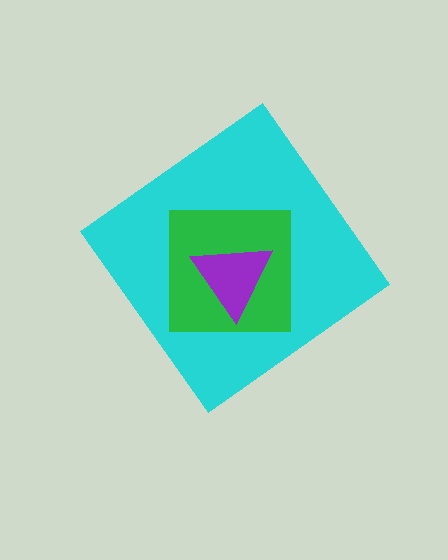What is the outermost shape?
The cyan diamond.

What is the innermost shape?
The purple triangle.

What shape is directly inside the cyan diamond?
The green square.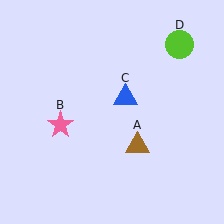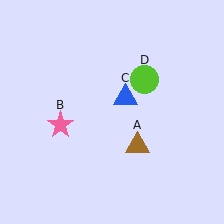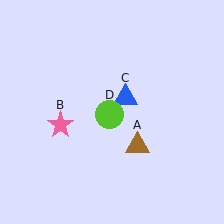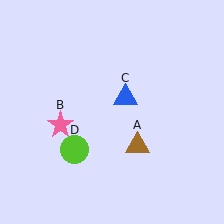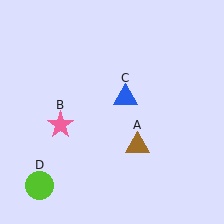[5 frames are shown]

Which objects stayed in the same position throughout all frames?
Brown triangle (object A) and pink star (object B) and blue triangle (object C) remained stationary.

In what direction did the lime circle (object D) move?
The lime circle (object D) moved down and to the left.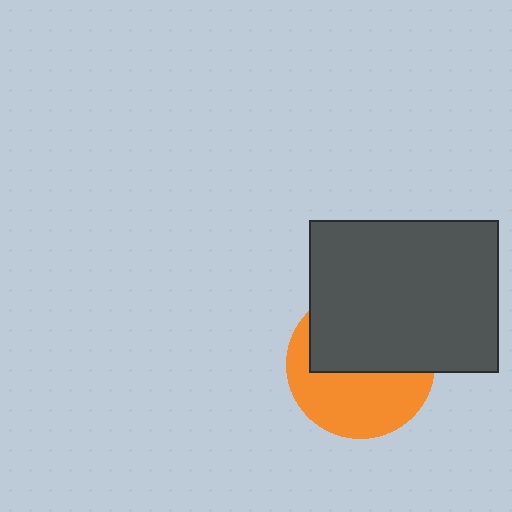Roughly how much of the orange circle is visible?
About half of it is visible (roughly 49%).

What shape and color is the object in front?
The object in front is a dark gray rectangle.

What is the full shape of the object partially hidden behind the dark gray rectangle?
The partially hidden object is an orange circle.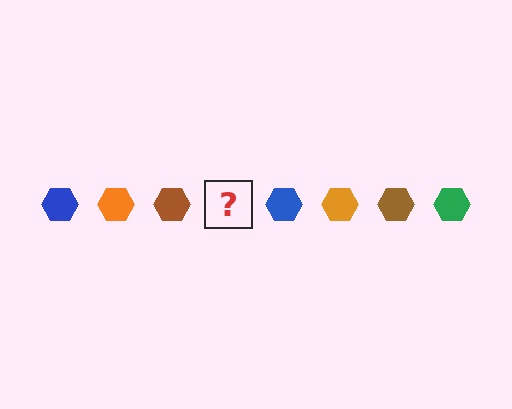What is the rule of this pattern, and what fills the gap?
The rule is that the pattern cycles through blue, orange, brown, green hexagons. The gap should be filled with a green hexagon.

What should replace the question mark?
The question mark should be replaced with a green hexagon.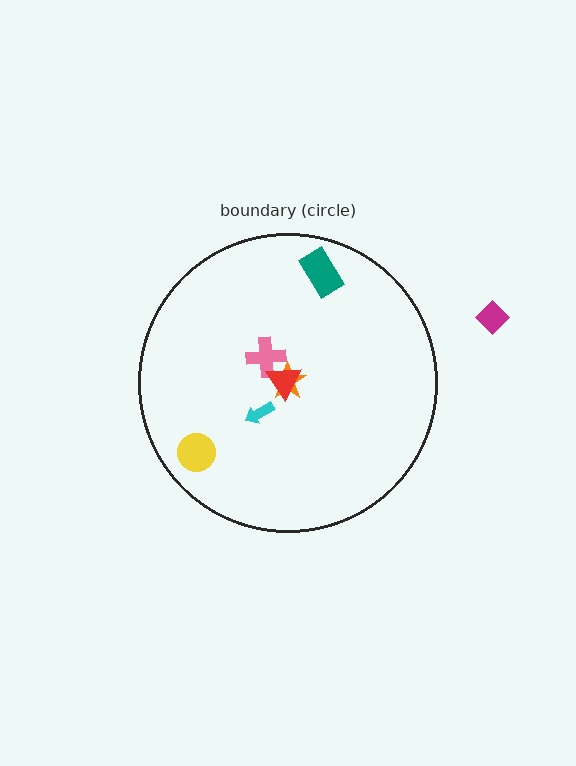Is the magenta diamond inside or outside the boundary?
Outside.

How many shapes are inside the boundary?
6 inside, 1 outside.